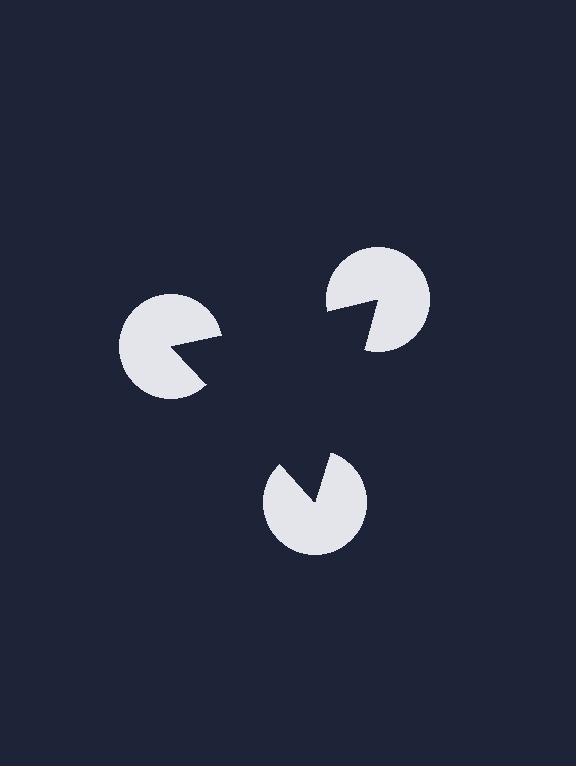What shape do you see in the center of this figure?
An illusory triangle — its edges are inferred from the aligned wedge cuts in the pac-man discs, not physically drawn.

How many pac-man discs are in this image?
There are 3 — one at each vertex of the illusory triangle.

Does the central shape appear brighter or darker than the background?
It typically appears slightly darker than the background, even though no actual brightness change is drawn.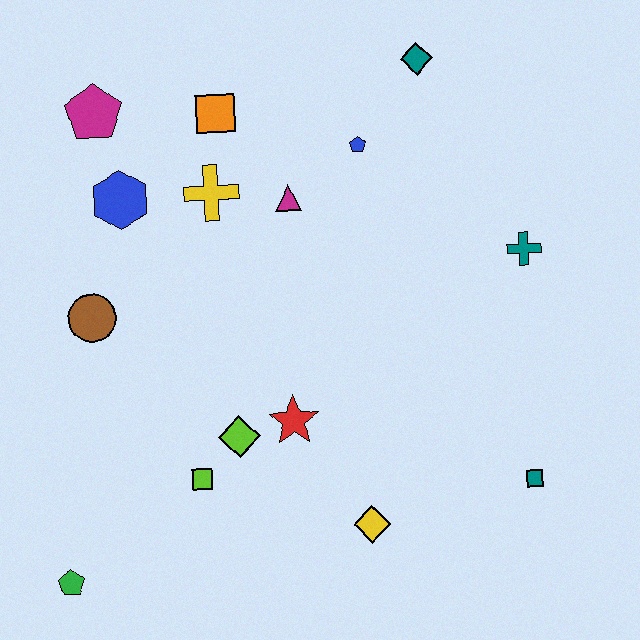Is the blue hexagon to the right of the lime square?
No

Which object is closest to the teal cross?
The blue pentagon is closest to the teal cross.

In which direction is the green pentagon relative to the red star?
The green pentagon is to the left of the red star.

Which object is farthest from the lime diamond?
The teal diamond is farthest from the lime diamond.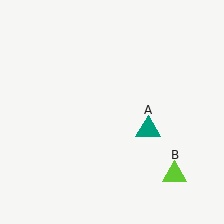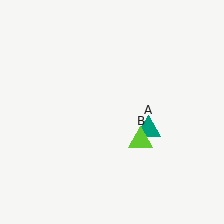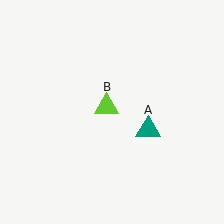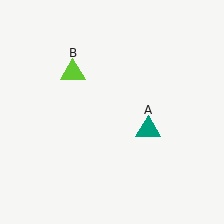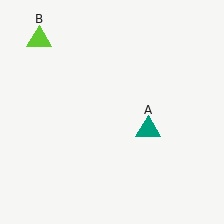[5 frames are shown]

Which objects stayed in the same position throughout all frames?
Teal triangle (object A) remained stationary.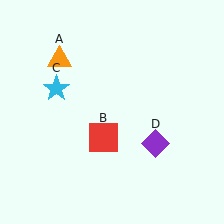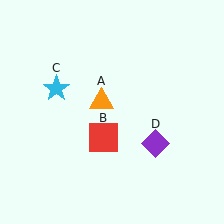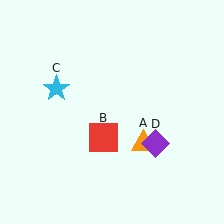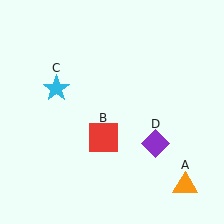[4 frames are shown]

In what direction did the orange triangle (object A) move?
The orange triangle (object A) moved down and to the right.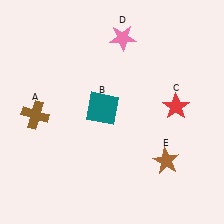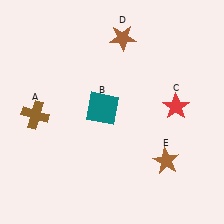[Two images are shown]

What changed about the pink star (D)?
In Image 1, D is pink. In Image 2, it changed to brown.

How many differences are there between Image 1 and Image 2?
There is 1 difference between the two images.